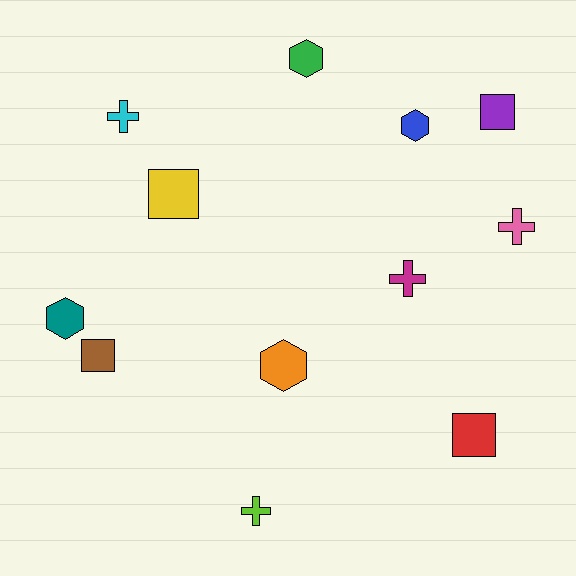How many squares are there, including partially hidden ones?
There are 4 squares.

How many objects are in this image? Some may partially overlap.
There are 12 objects.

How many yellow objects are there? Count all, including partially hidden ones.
There is 1 yellow object.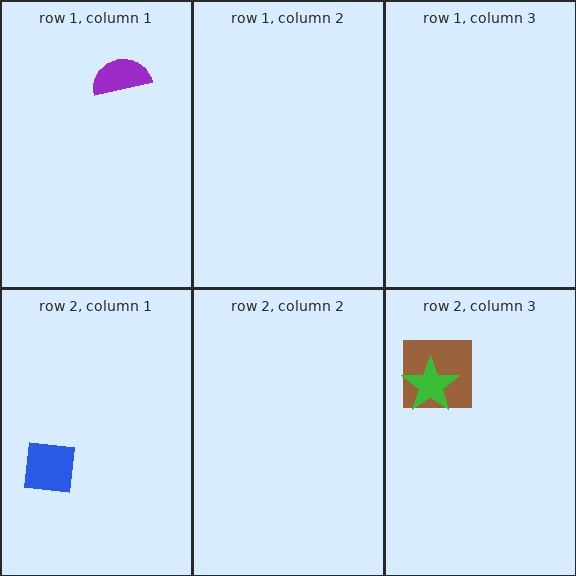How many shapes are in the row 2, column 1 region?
1.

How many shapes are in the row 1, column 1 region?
1.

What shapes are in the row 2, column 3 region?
The brown square, the green star.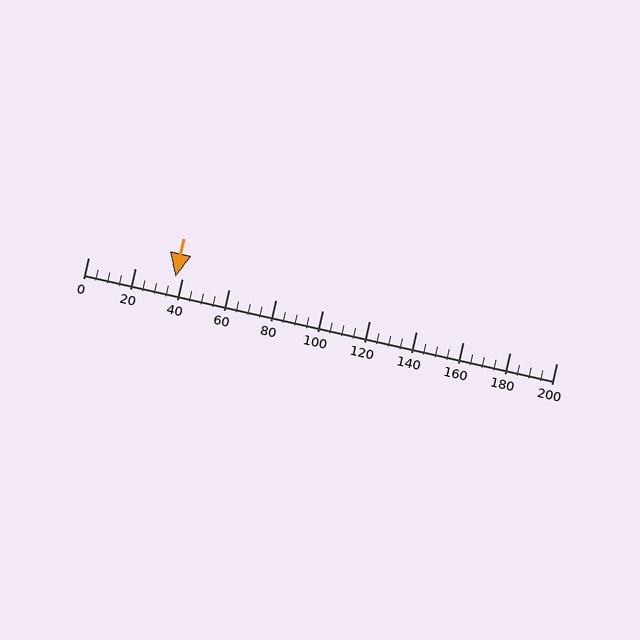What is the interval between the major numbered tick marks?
The major tick marks are spaced 20 units apart.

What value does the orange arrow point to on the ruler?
The orange arrow points to approximately 37.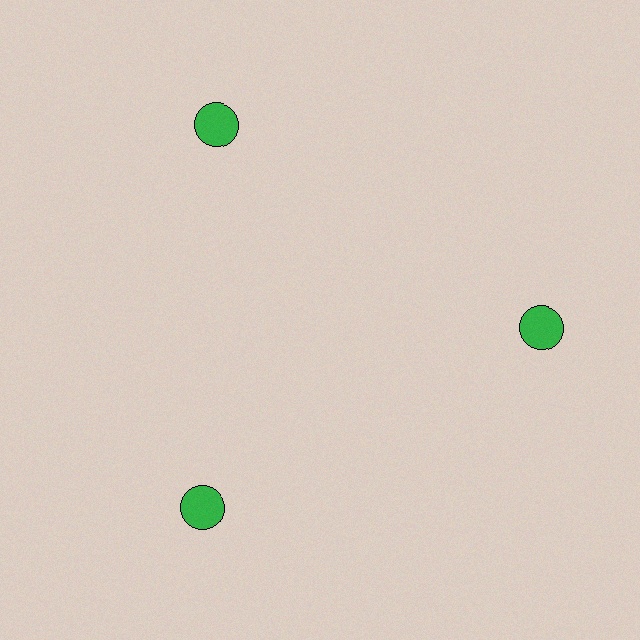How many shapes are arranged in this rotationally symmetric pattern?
There are 3 shapes, arranged in 3 groups of 1.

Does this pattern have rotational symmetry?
Yes, this pattern has 3-fold rotational symmetry. It looks the same after rotating 120 degrees around the center.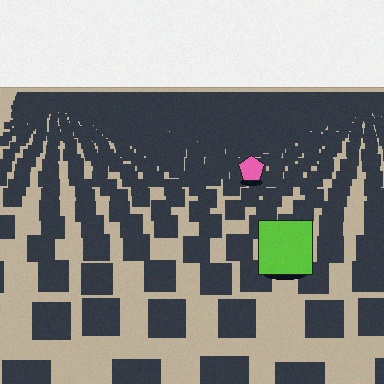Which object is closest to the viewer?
The lime square is closest. The texture marks near it are larger and more spread out.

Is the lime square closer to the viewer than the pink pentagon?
Yes. The lime square is closer — you can tell from the texture gradient: the ground texture is coarser near it.